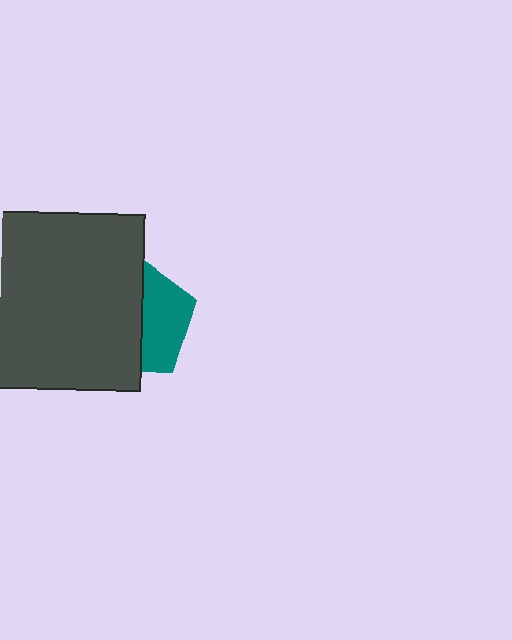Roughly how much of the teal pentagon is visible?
A small part of it is visible (roughly 41%).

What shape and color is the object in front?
The object in front is a dark gray square.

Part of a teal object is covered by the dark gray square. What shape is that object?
It is a pentagon.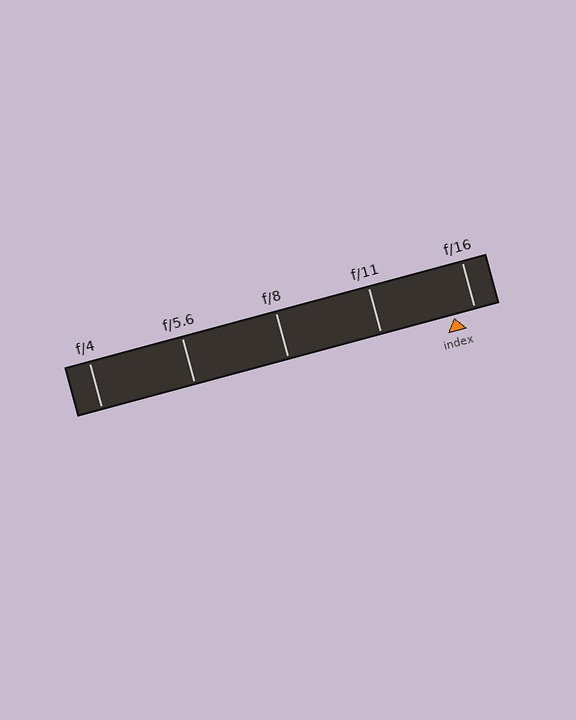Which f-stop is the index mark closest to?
The index mark is closest to f/16.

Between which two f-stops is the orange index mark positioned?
The index mark is between f/11 and f/16.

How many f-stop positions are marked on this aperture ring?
There are 5 f-stop positions marked.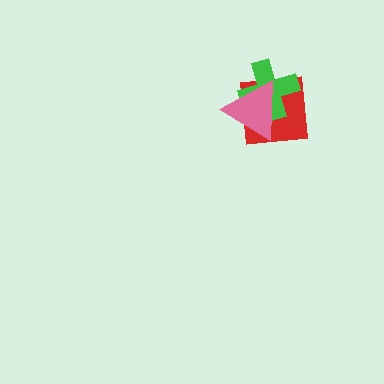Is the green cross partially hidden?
Yes, it is partially covered by another shape.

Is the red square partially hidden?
Yes, it is partially covered by another shape.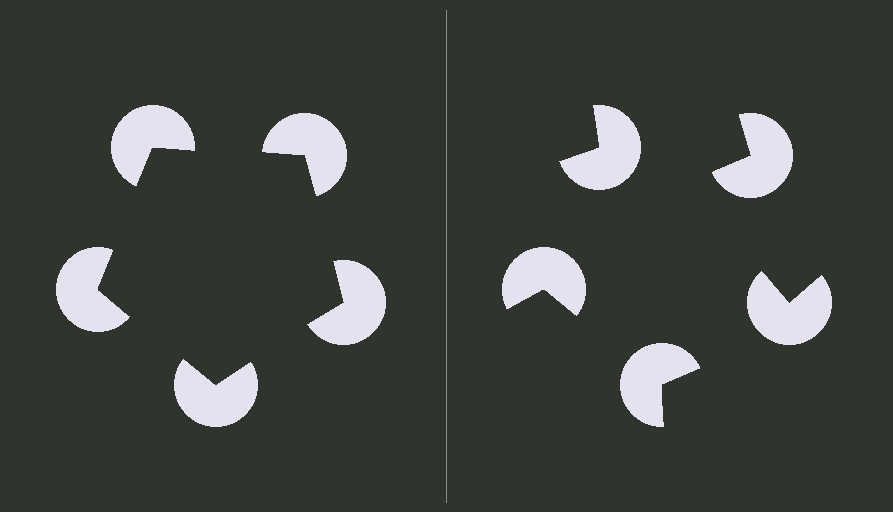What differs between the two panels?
The pac-man discs are positioned identically on both sides; only the wedge orientations differ. On the left they align to a pentagon; on the right they are misaligned.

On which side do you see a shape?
An illusory pentagon appears on the left side. On the right side the wedge cuts are rotated, so no coherent shape forms.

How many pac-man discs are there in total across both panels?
10 — 5 on each side.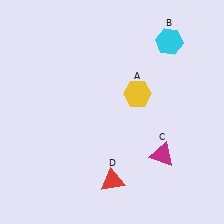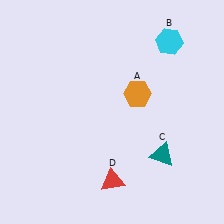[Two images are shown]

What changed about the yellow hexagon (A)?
In Image 1, A is yellow. In Image 2, it changed to orange.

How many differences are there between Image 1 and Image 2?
There are 2 differences between the two images.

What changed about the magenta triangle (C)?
In Image 1, C is magenta. In Image 2, it changed to teal.